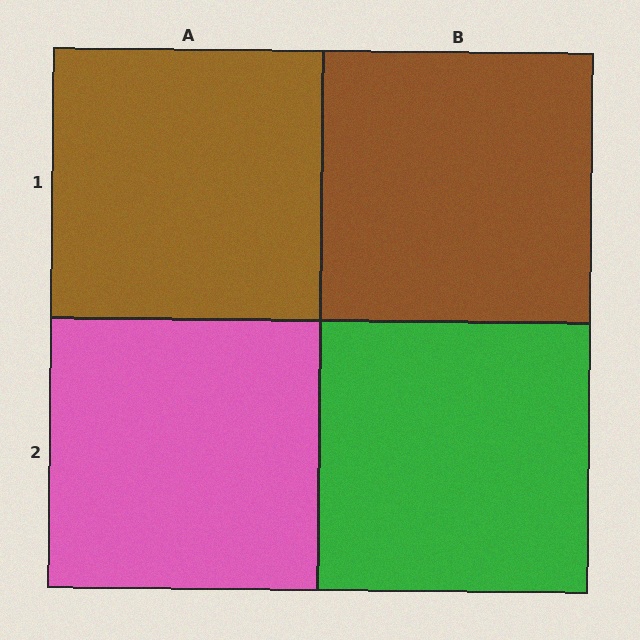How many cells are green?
1 cell is green.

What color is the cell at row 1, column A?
Brown.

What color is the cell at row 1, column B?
Brown.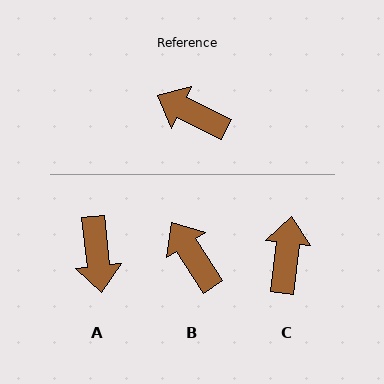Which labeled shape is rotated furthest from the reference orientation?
A, about 122 degrees away.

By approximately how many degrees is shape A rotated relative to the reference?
Approximately 122 degrees counter-clockwise.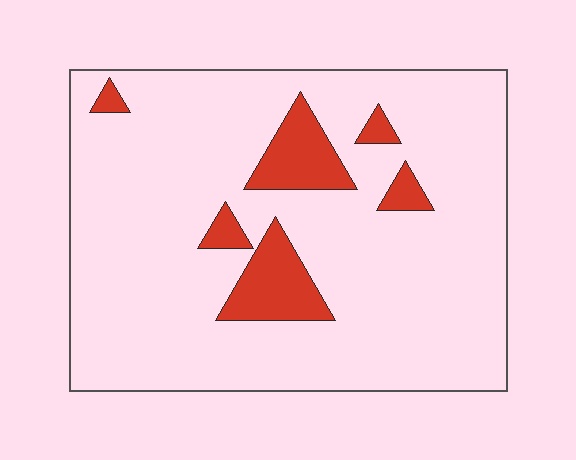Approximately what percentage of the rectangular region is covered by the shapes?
Approximately 10%.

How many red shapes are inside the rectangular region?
6.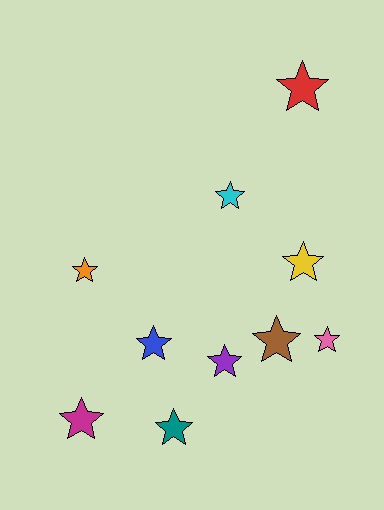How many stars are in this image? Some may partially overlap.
There are 10 stars.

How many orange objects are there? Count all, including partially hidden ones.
There is 1 orange object.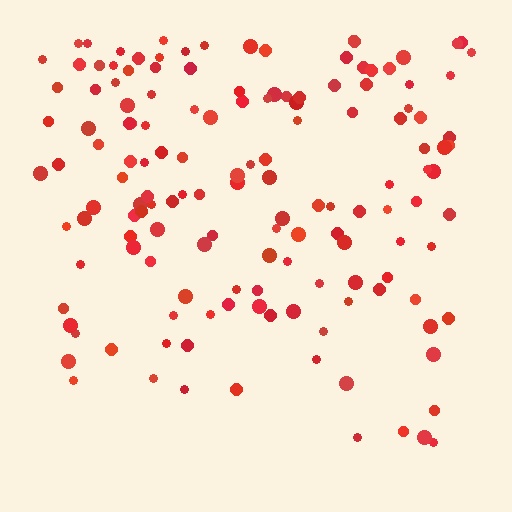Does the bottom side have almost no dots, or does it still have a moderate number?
Still a moderate number, just noticeably fewer than the top.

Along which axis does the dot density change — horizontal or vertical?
Vertical.